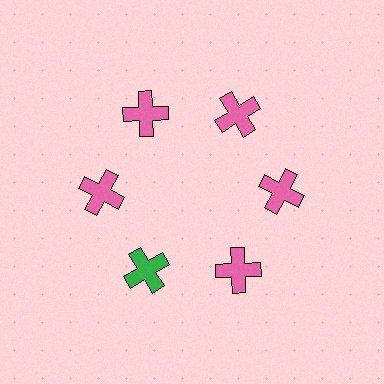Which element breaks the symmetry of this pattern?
The green cross at roughly the 7 o'clock position breaks the symmetry. All other shapes are pink crosses.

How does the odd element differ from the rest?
It has a different color: green instead of pink.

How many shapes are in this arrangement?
There are 6 shapes arranged in a ring pattern.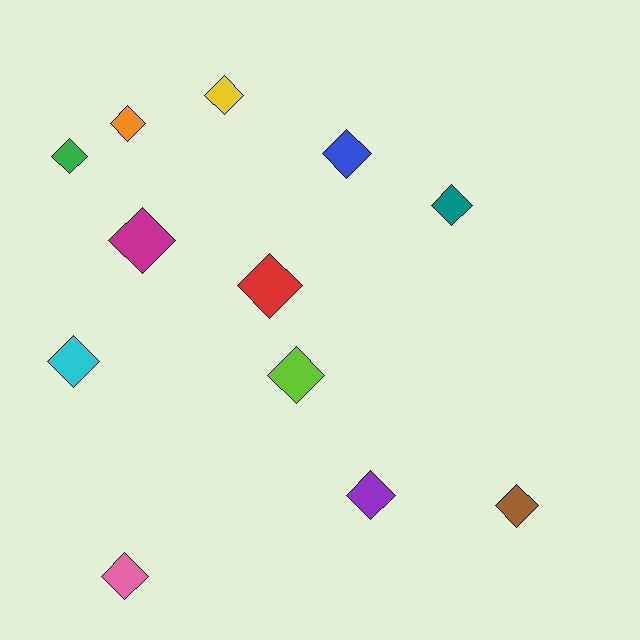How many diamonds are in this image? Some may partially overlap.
There are 12 diamonds.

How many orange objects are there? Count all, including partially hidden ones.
There is 1 orange object.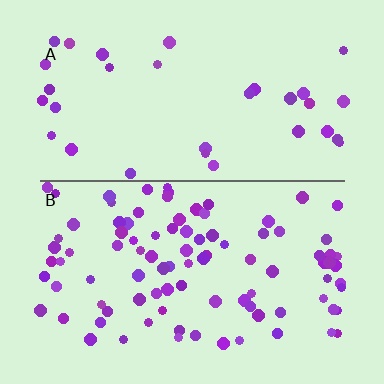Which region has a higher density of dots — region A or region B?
B (the bottom).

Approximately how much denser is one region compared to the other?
Approximately 2.9× — region B over region A.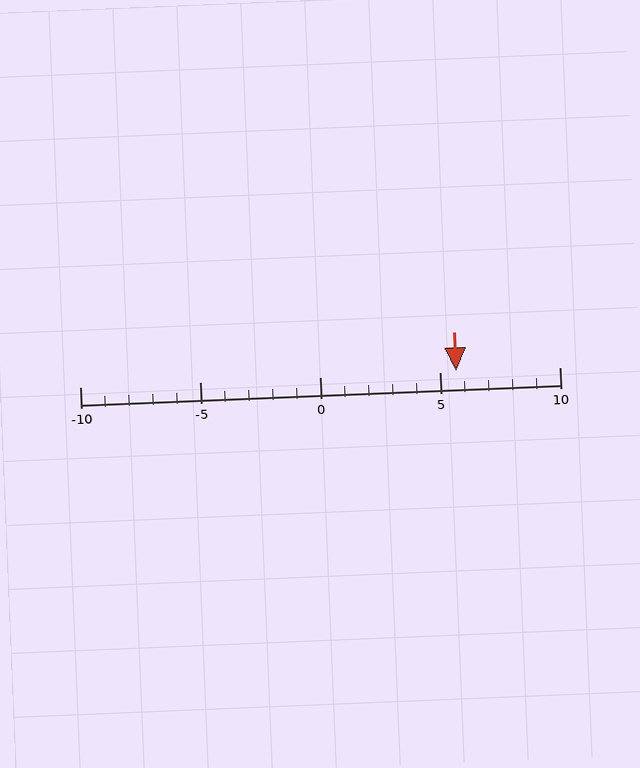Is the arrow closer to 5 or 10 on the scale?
The arrow is closer to 5.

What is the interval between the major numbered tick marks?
The major tick marks are spaced 5 units apart.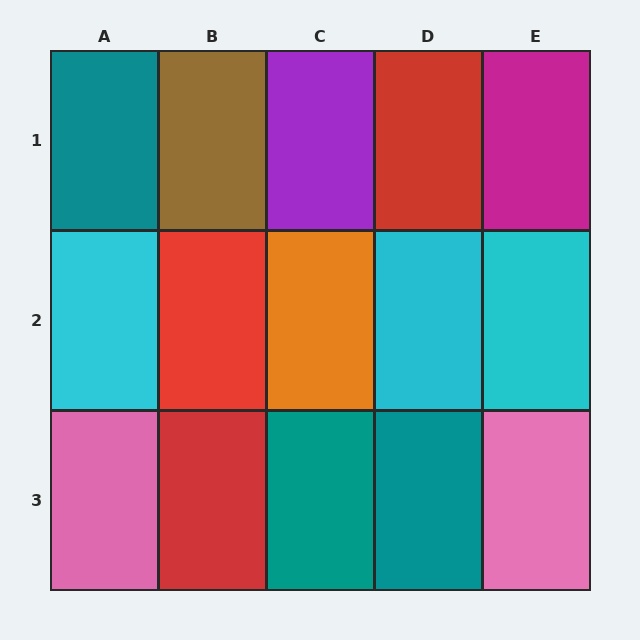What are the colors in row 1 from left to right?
Teal, brown, purple, red, magenta.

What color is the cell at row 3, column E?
Pink.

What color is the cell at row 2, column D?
Cyan.